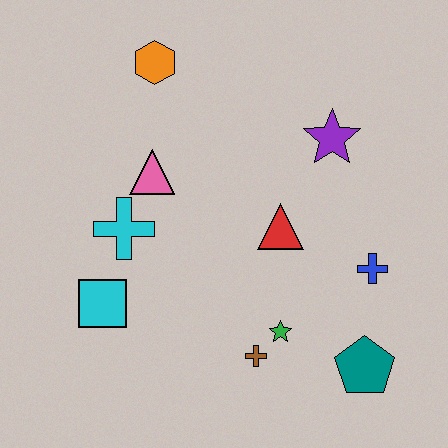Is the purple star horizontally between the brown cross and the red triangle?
No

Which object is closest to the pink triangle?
The cyan cross is closest to the pink triangle.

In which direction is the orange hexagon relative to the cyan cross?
The orange hexagon is above the cyan cross.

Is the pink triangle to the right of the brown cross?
No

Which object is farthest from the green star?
The orange hexagon is farthest from the green star.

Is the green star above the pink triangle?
No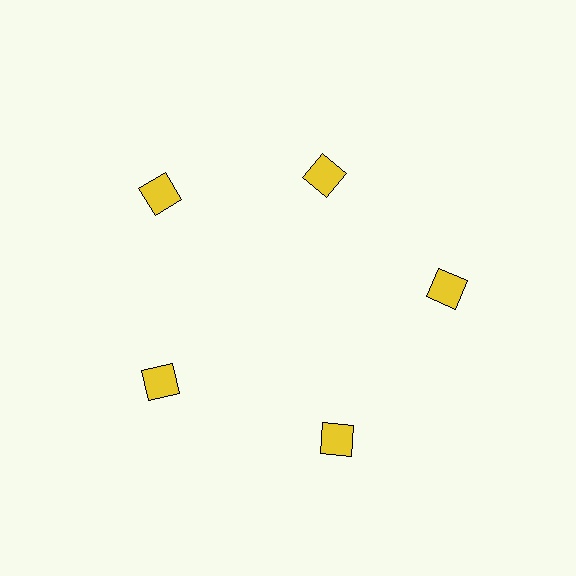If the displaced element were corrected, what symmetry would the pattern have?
It would have 5-fold rotational symmetry — the pattern would map onto itself every 72 degrees.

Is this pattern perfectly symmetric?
No. The 5 yellow squares are arranged in a ring, but one element near the 1 o'clock position is pulled inward toward the center, breaking the 5-fold rotational symmetry.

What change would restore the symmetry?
The symmetry would be restored by moving it outward, back onto the ring so that all 5 squares sit at equal angles and equal distance from the center.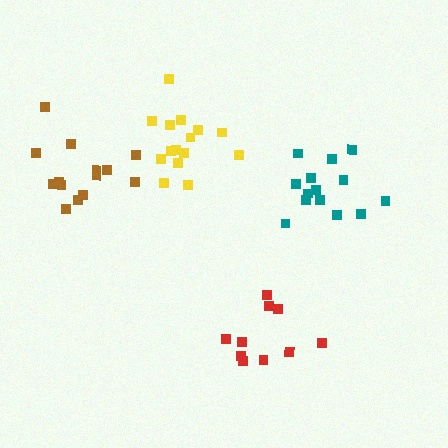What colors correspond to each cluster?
The clusters are colored: red, teal, brown, yellow.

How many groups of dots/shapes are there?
There are 4 groups.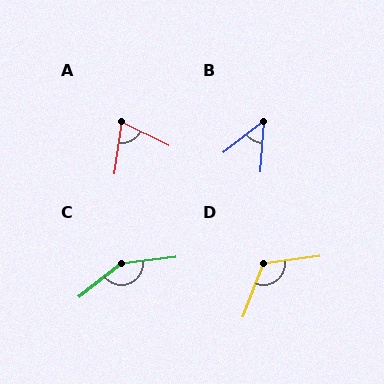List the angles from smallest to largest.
B (48°), A (72°), D (118°), C (148°).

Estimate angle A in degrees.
Approximately 72 degrees.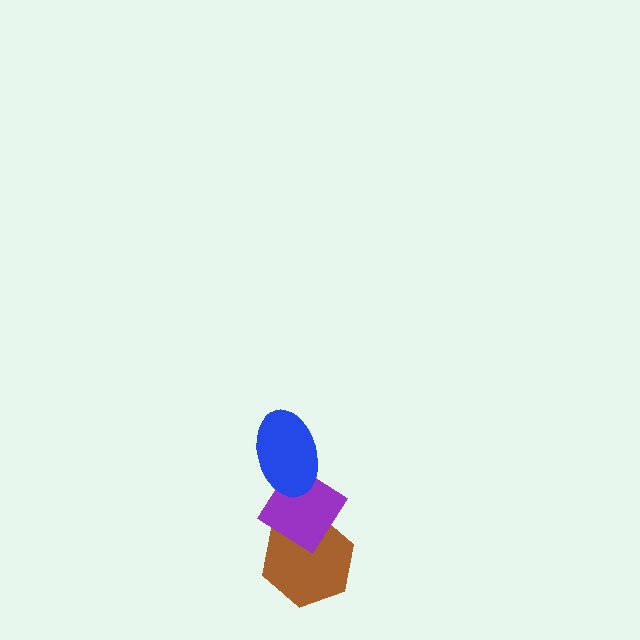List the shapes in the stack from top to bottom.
From top to bottom: the blue ellipse, the purple diamond, the brown hexagon.